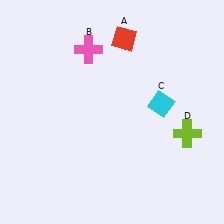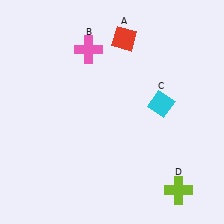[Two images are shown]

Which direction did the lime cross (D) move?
The lime cross (D) moved down.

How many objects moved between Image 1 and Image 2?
1 object moved between the two images.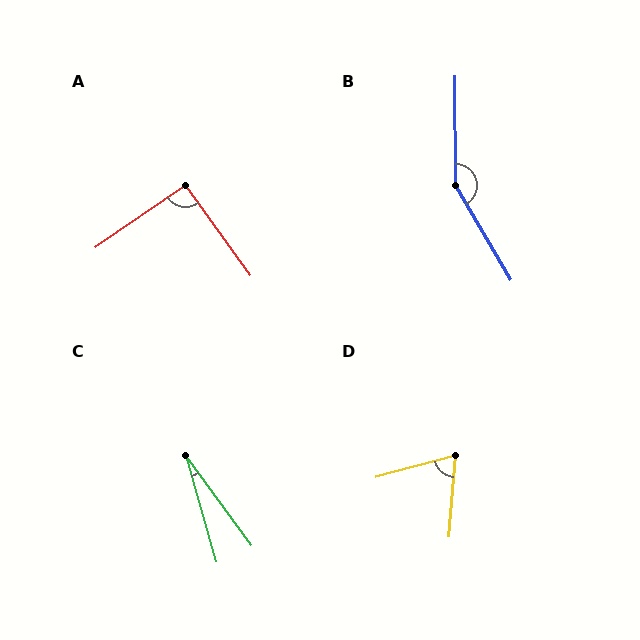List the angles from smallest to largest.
C (20°), D (70°), A (91°), B (150°).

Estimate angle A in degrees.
Approximately 91 degrees.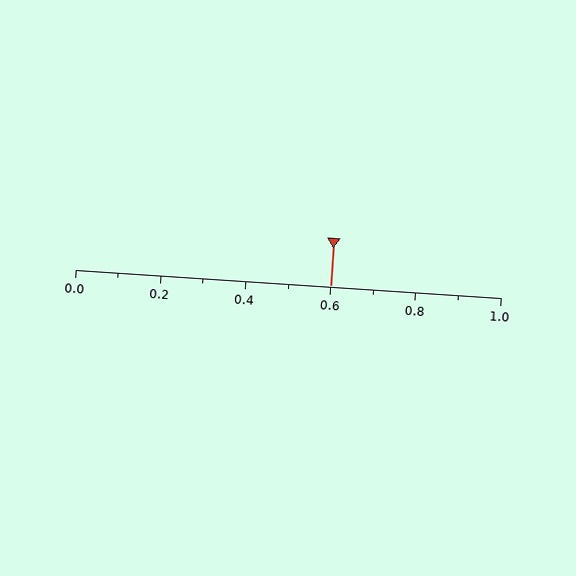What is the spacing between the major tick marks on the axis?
The major ticks are spaced 0.2 apart.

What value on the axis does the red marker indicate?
The marker indicates approximately 0.6.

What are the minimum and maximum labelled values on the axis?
The axis runs from 0.0 to 1.0.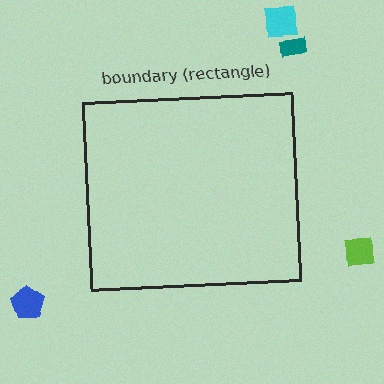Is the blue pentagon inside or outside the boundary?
Outside.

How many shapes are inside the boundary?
0 inside, 4 outside.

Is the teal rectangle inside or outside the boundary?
Outside.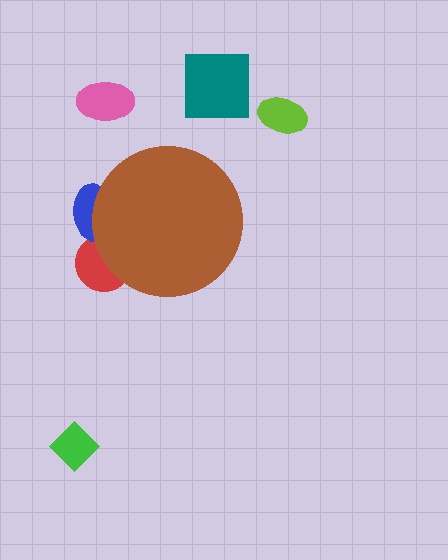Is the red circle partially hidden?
Yes, the red circle is partially hidden behind the brown circle.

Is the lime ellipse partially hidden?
No, the lime ellipse is fully visible.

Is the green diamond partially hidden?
No, the green diamond is fully visible.